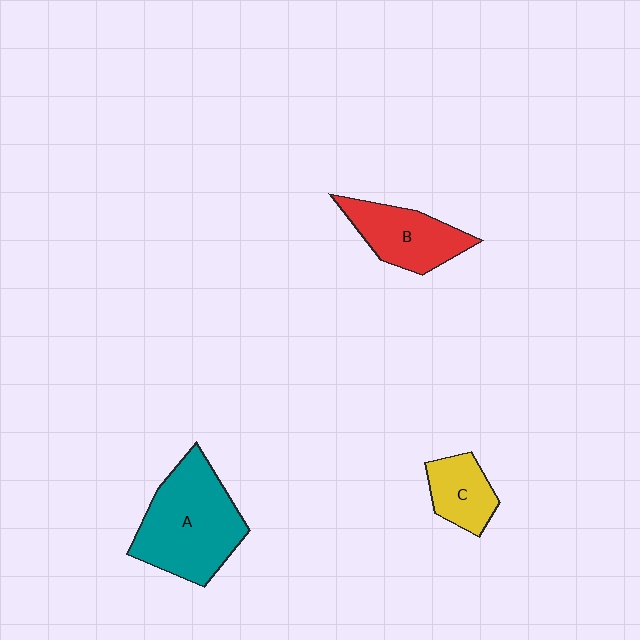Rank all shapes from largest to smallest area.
From largest to smallest: A (teal), B (red), C (yellow).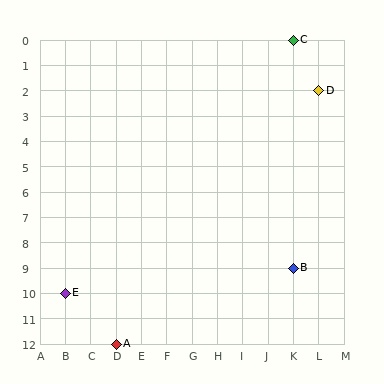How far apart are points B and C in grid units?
Points B and C are 9 rows apart.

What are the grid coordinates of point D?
Point D is at grid coordinates (L, 2).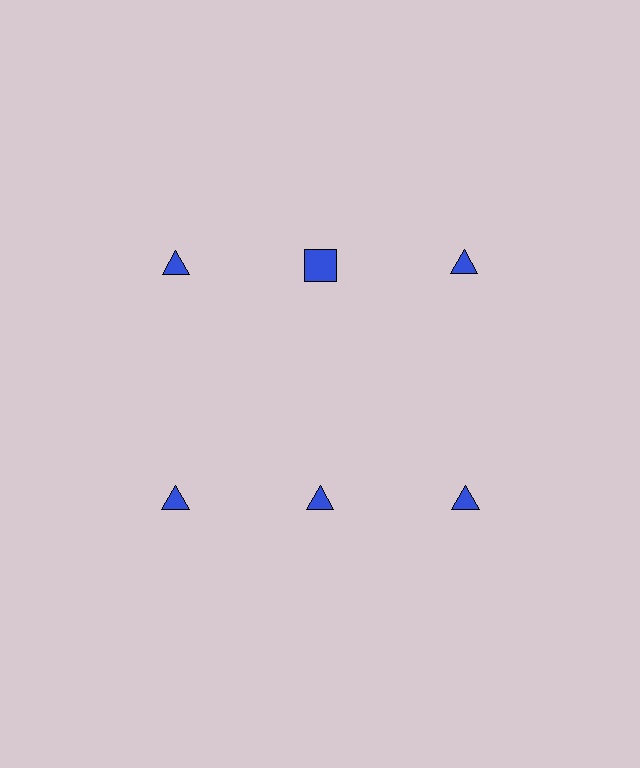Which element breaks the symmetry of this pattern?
The blue square in the top row, second from left column breaks the symmetry. All other shapes are blue triangles.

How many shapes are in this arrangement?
There are 6 shapes arranged in a grid pattern.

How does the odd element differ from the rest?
It has a different shape: square instead of triangle.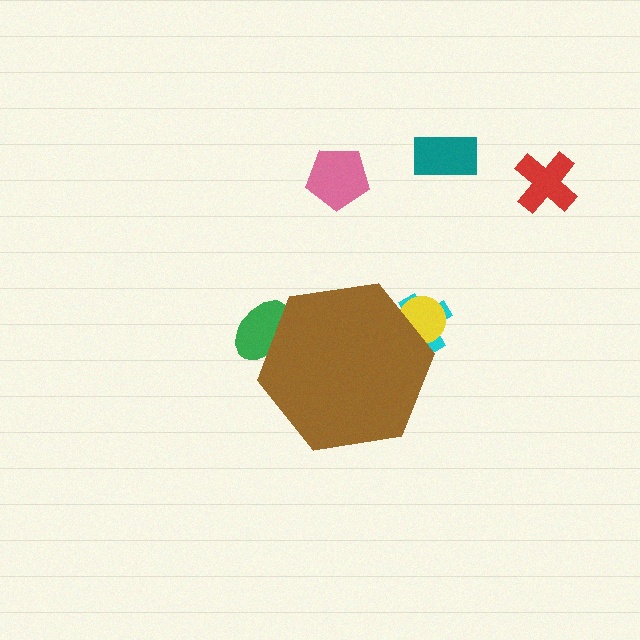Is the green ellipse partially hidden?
Yes, the green ellipse is partially hidden behind the brown hexagon.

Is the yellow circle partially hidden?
Yes, the yellow circle is partially hidden behind the brown hexagon.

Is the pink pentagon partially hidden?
No, the pink pentagon is fully visible.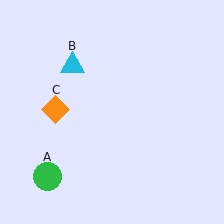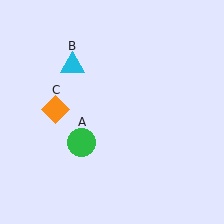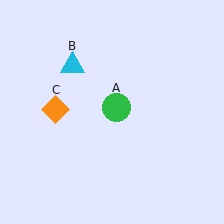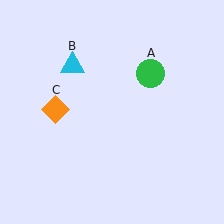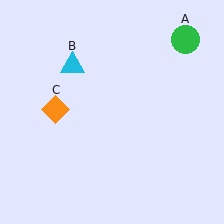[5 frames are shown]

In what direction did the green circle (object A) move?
The green circle (object A) moved up and to the right.